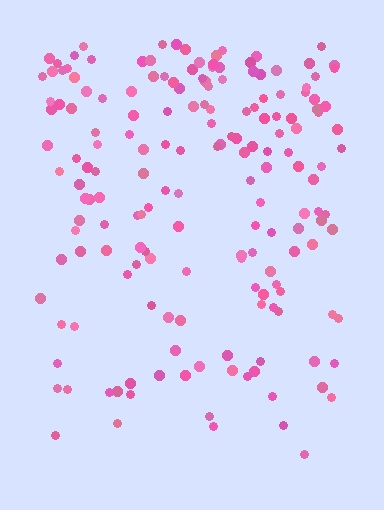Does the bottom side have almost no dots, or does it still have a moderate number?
Still a moderate number, just noticeably fewer than the top.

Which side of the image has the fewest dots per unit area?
The bottom.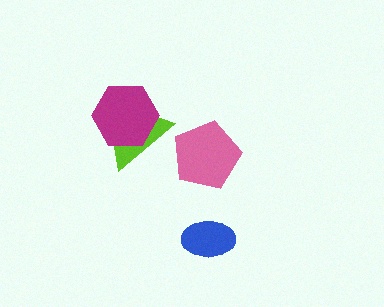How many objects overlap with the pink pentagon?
0 objects overlap with the pink pentagon.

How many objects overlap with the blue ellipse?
0 objects overlap with the blue ellipse.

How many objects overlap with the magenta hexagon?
1 object overlaps with the magenta hexagon.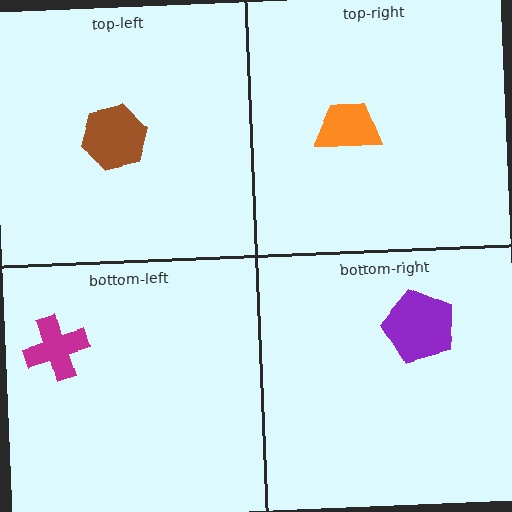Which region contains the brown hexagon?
The top-left region.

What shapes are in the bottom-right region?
The purple pentagon.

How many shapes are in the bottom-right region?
1.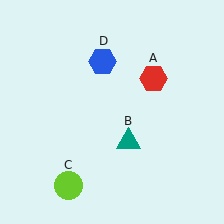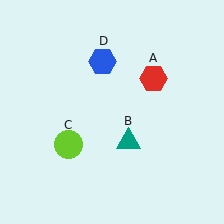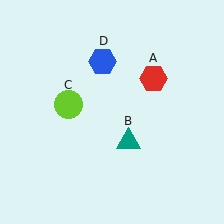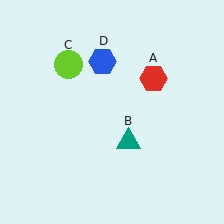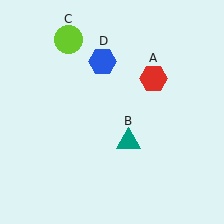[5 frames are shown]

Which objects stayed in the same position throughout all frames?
Red hexagon (object A) and teal triangle (object B) and blue hexagon (object D) remained stationary.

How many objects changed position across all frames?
1 object changed position: lime circle (object C).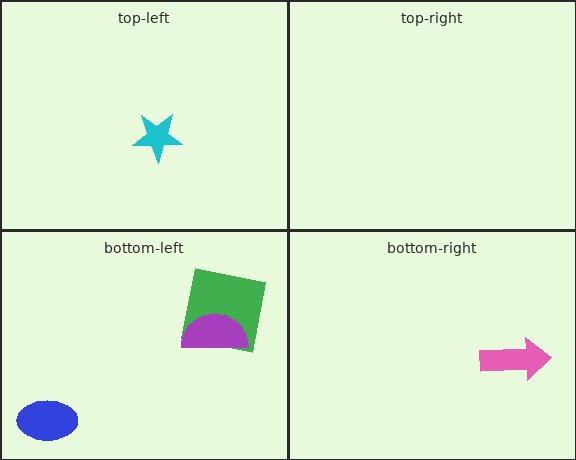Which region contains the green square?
The bottom-left region.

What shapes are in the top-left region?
The cyan star.